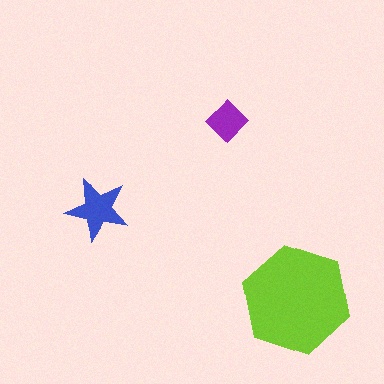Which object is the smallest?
The purple diamond.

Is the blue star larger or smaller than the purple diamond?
Larger.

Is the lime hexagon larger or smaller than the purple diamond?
Larger.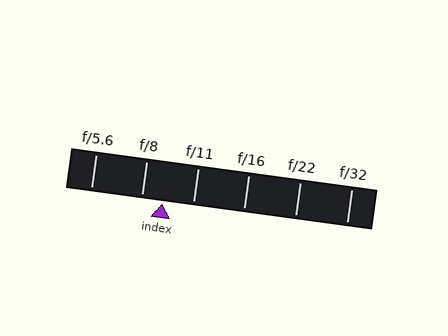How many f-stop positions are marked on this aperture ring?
There are 6 f-stop positions marked.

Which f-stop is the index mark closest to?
The index mark is closest to f/8.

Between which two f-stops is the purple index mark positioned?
The index mark is between f/8 and f/11.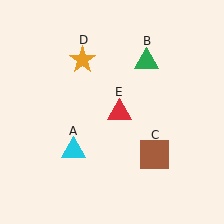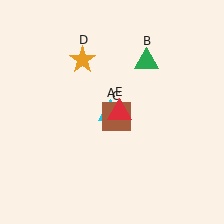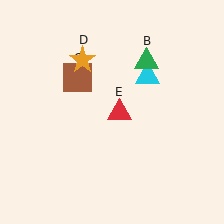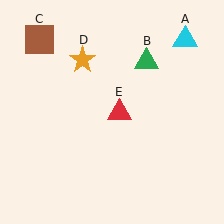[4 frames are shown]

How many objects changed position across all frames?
2 objects changed position: cyan triangle (object A), brown square (object C).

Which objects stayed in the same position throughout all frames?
Green triangle (object B) and orange star (object D) and red triangle (object E) remained stationary.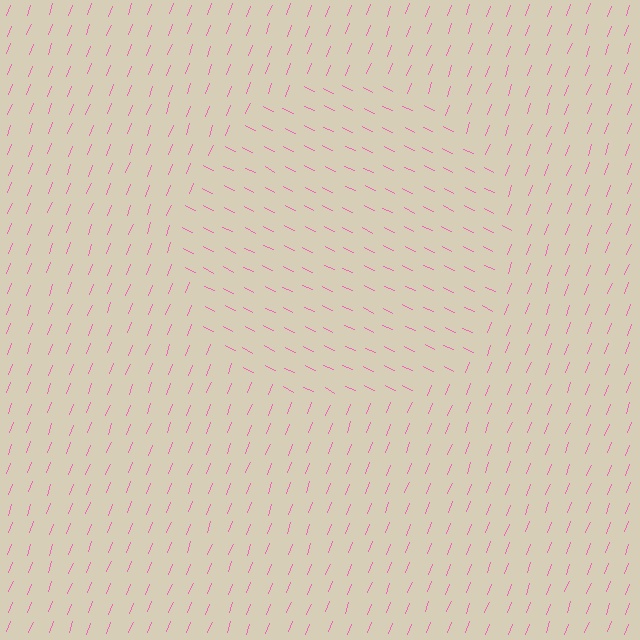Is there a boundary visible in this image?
Yes, there is a texture boundary formed by a change in line orientation.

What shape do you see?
I see a circle.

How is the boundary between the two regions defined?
The boundary is defined purely by a change in line orientation (approximately 85 degrees difference). All lines are the same color and thickness.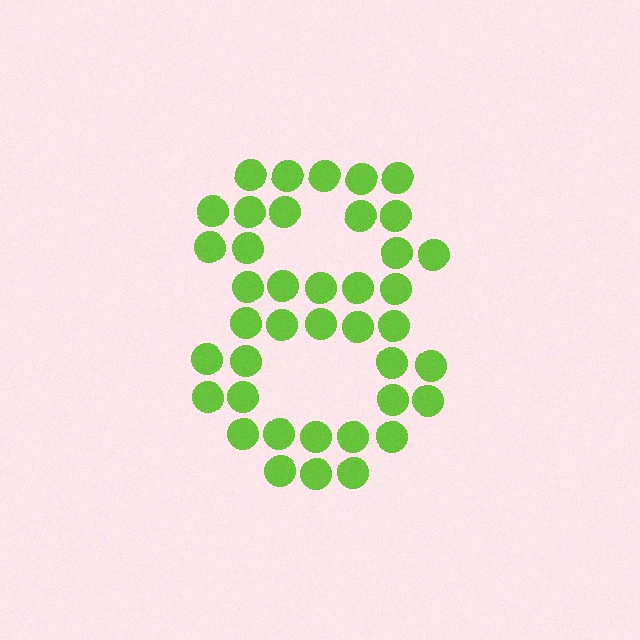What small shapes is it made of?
It is made of small circles.